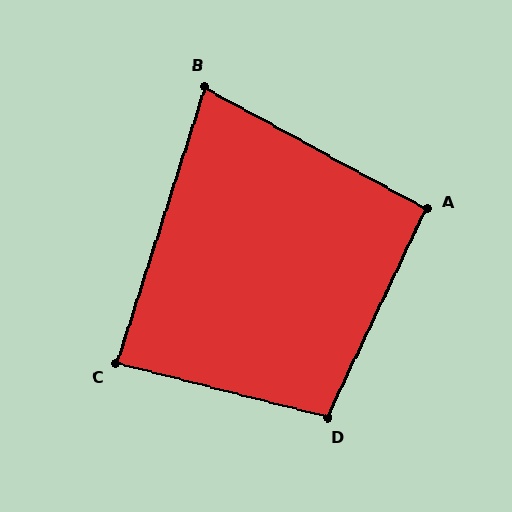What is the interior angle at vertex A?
Approximately 93 degrees (approximately right).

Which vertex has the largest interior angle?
D, at approximately 101 degrees.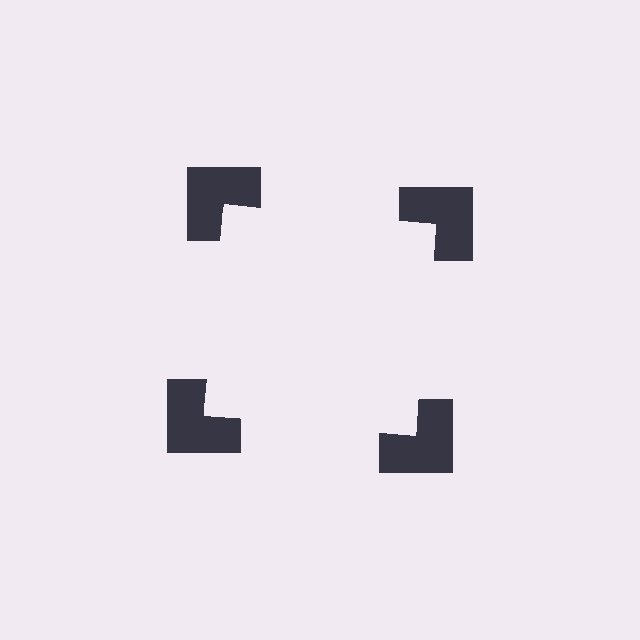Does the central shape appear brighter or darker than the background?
It typically appears slightly brighter than the background, even though no actual brightness change is drawn.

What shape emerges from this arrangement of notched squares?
An illusory square — its edges are inferred from the aligned wedge cuts in the notched squares, not physically drawn.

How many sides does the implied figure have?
4 sides.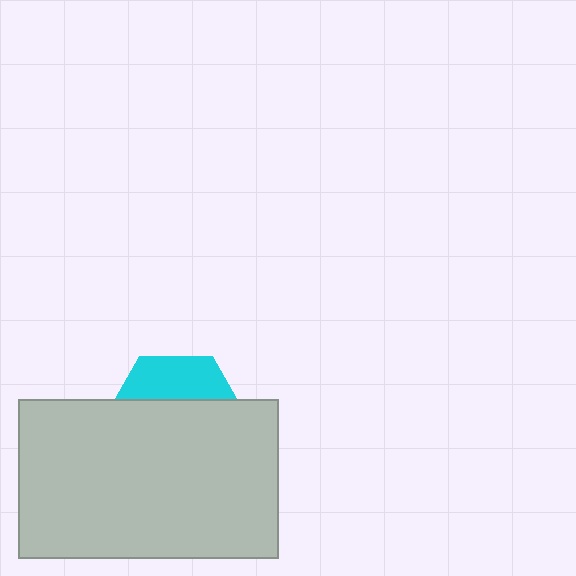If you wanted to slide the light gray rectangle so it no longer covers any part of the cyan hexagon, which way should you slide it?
Slide it down — that is the most direct way to separate the two shapes.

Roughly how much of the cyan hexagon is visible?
A small part of it is visible (roughly 31%).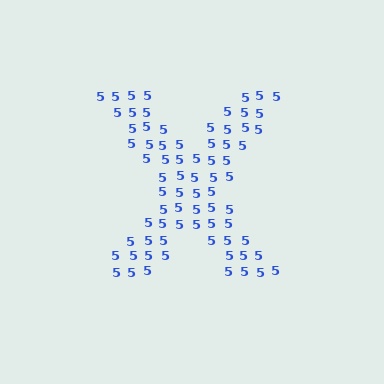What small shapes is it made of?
It is made of small digit 5's.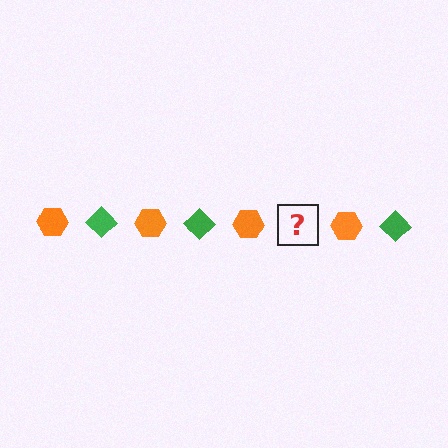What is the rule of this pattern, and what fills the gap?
The rule is that the pattern alternates between orange hexagon and green diamond. The gap should be filled with a green diamond.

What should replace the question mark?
The question mark should be replaced with a green diamond.